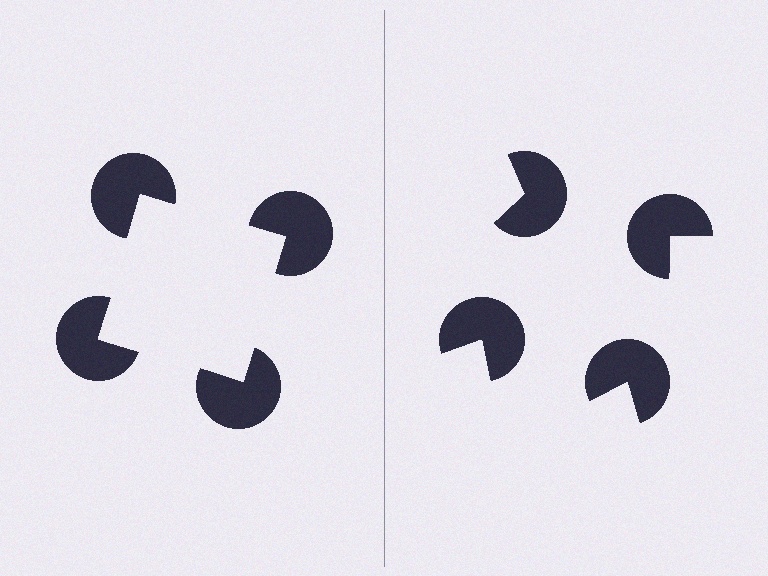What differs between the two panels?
The pac-man discs are positioned identically on both sides; only the wedge orientations differ. On the left they align to a square; on the right they are misaligned.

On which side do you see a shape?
An illusory square appears on the left side. On the right side the wedge cuts are rotated, so no coherent shape forms.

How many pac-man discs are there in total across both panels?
8 — 4 on each side.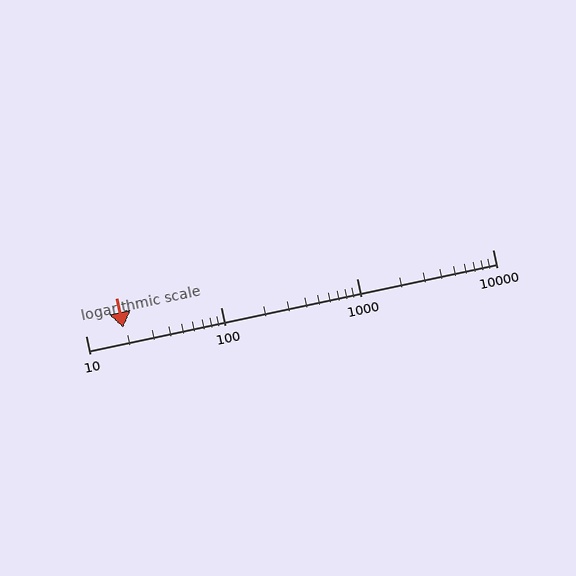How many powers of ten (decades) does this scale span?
The scale spans 3 decades, from 10 to 10000.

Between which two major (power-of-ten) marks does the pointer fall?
The pointer is between 10 and 100.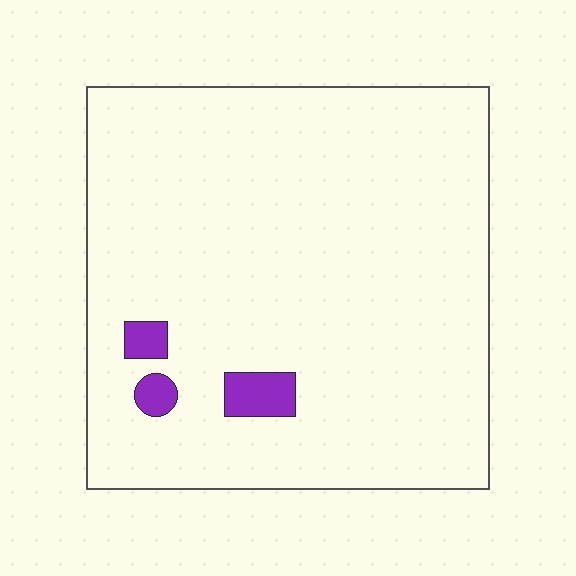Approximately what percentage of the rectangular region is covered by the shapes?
Approximately 5%.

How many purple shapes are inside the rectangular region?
3.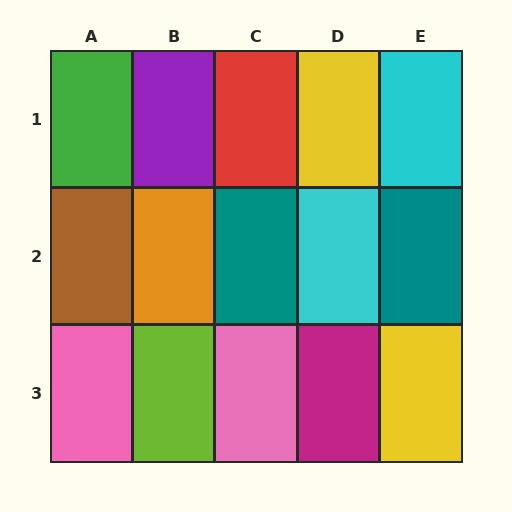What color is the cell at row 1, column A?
Green.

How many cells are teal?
2 cells are teal.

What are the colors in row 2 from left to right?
Brown, orange, teal, cyan, teal.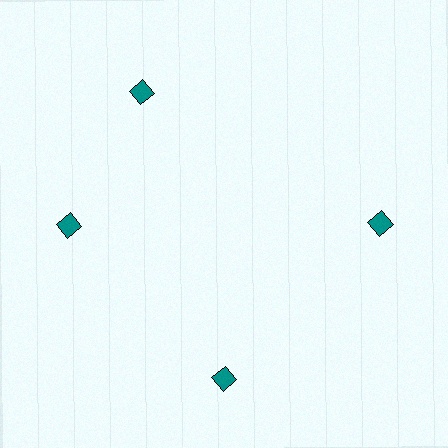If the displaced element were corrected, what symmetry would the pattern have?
It would have 4-fold rotational symmetry — the pattern would map onto itself every 90 degrees.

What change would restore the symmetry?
The symmetry would be restored by rotating it back into even spacing with its neighbors so that all 4 diamonds sit at equal angles and equal distance from the center.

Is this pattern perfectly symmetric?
No. The 4 teal diamonds are arranged in a ring, but one element near the 12 o'clock position is rotated out of alignment along the ring, breaking the 4-fold rotational symmetry.